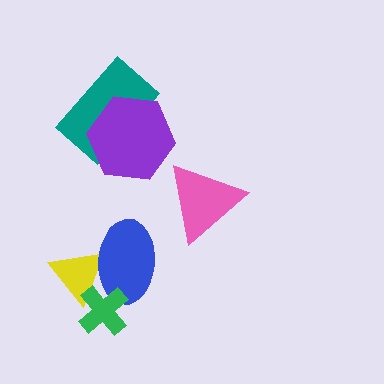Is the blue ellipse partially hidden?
Yes, it is partially covered by another shape.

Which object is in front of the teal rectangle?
The purple hexagon is in front of the teal rectangle.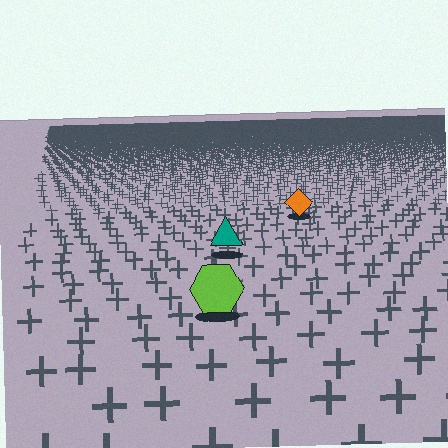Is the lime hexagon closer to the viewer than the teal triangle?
Yes. The lime hexagon is closer — you can tell from the texture gradient: the ground texture is coarser near it.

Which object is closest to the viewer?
The lime hexagon is closest. The texture marks near it are larger and more spread out.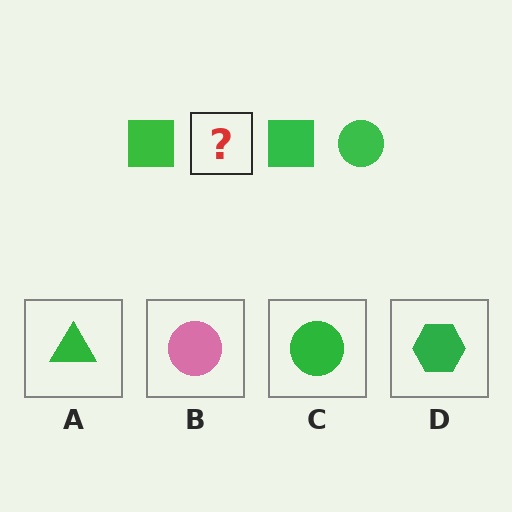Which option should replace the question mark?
Option C.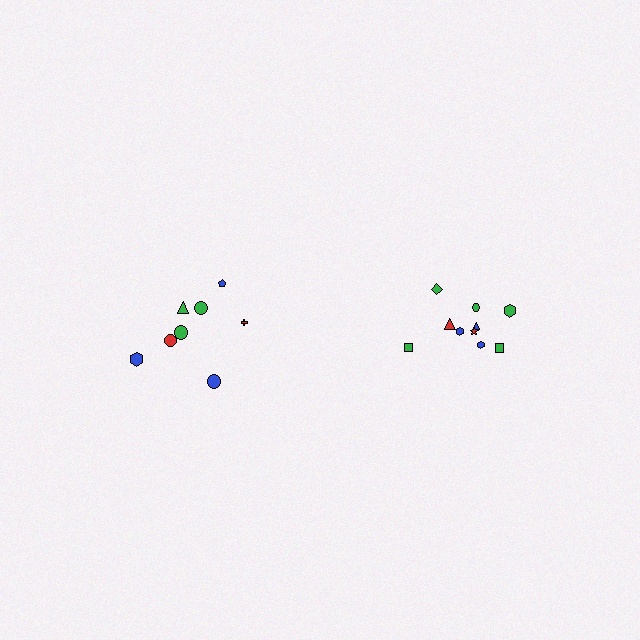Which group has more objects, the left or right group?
The right group.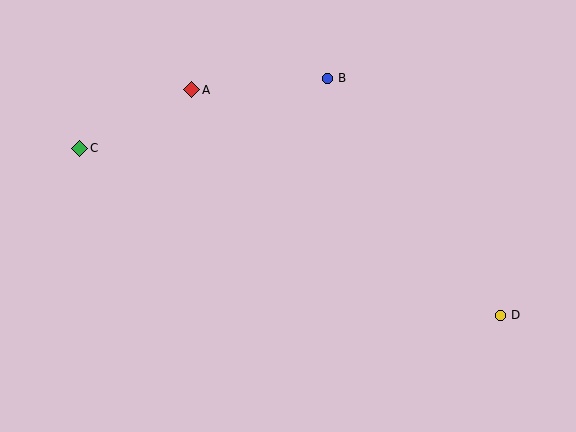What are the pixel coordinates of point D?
Point D is at (501, 315).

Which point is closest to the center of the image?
Point B at (328, 78) is closest to the center.